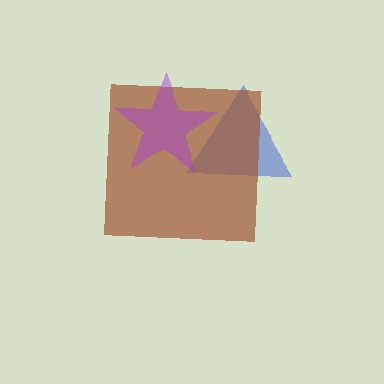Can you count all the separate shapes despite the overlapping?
Yes, there are 3 separate shapes.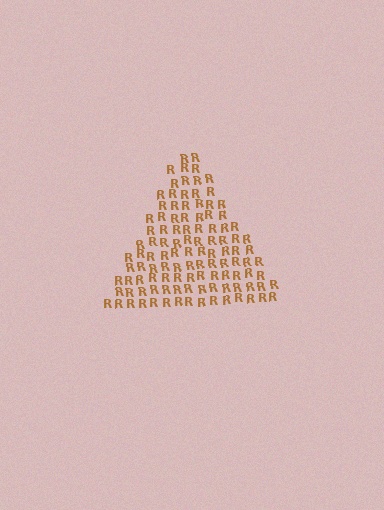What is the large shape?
The large shape is a triangle.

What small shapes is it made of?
It is made of small letter R's.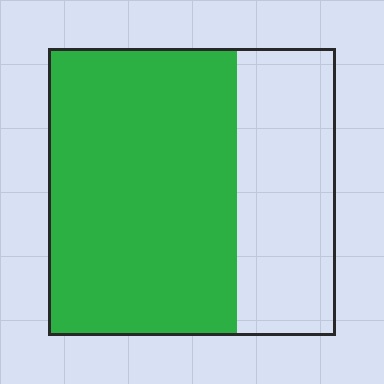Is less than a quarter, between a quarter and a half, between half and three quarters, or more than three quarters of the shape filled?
Between half and three quarters.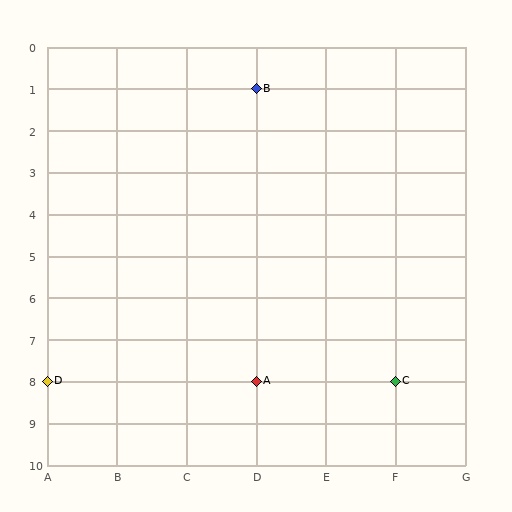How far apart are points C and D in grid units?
Points C and D are 5 columns apart.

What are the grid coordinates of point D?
Point D is at grid coordinates (A, 8).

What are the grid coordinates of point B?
Point B is at grid coordinates (D, 1).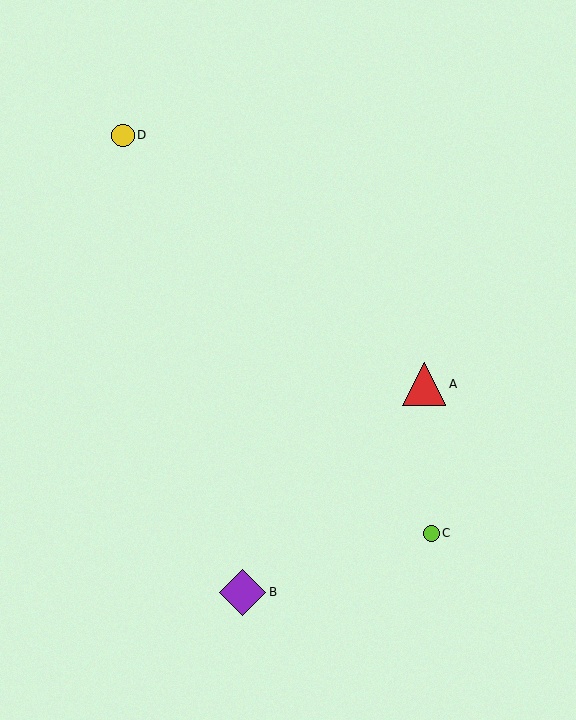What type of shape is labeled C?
Shape C is a lime circle.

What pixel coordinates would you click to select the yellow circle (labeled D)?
Click at (123, 135) to select the yellow circle D.